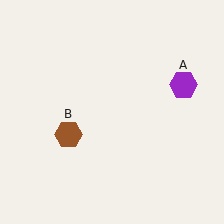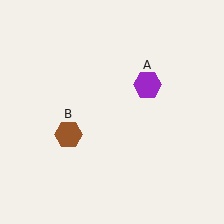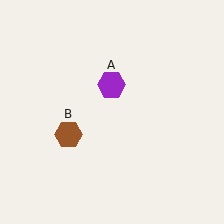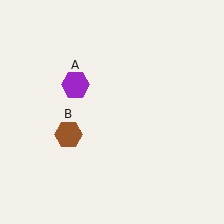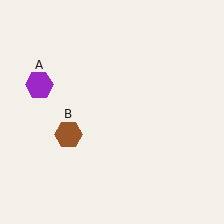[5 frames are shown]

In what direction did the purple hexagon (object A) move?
The purple hexagon (object A) moved left.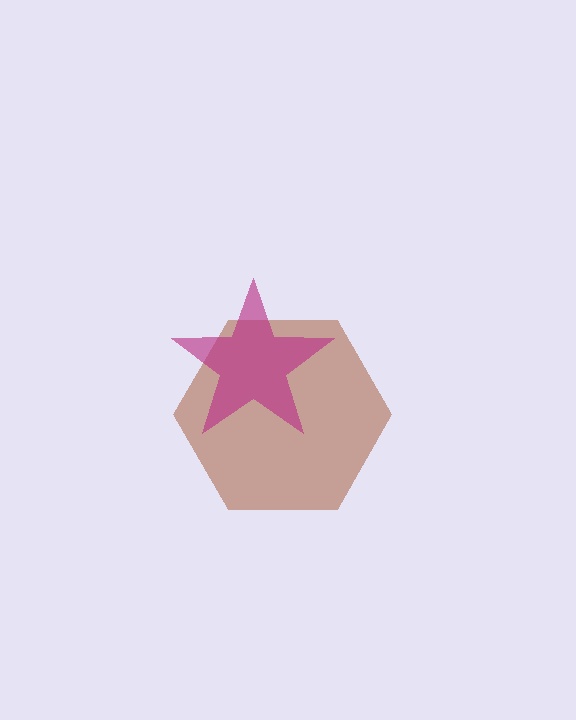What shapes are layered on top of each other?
The layered shapes are: a brown hexagon, a magenta star.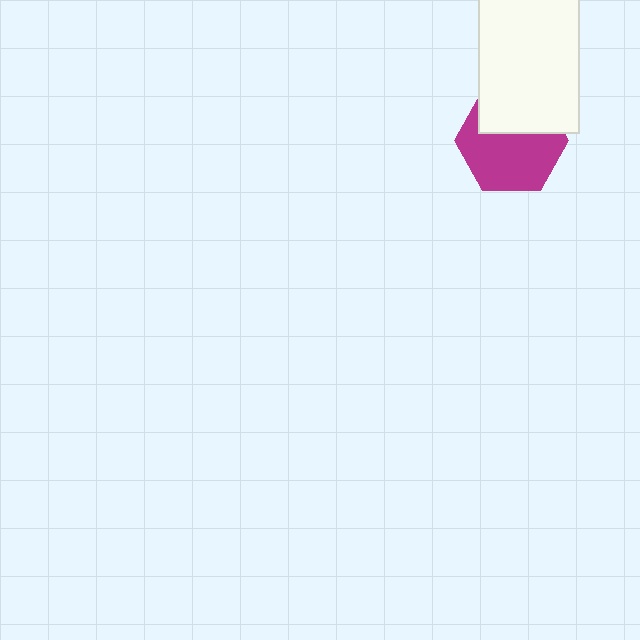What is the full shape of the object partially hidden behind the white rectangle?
The partially hidden object is a magenta hexagon.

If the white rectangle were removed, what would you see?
You would see the complete magenta hexagon.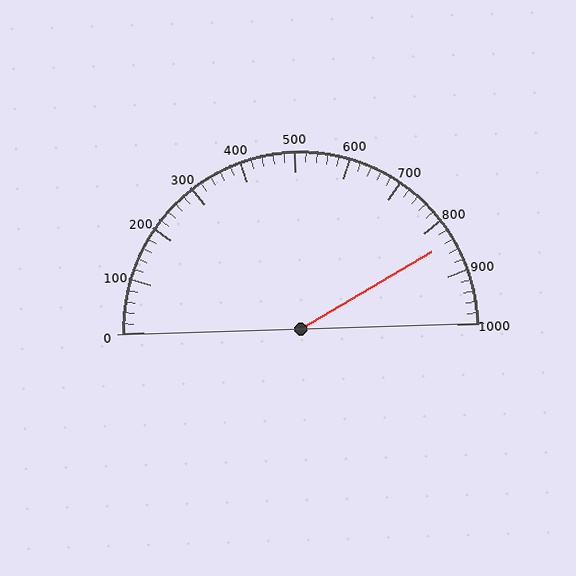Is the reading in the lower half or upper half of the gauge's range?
The reading is in the upper half of the range (0 to 1000).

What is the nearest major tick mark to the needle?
The nearest major tick mark is 800.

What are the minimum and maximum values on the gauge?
The gauge ranges from 0 to 1000.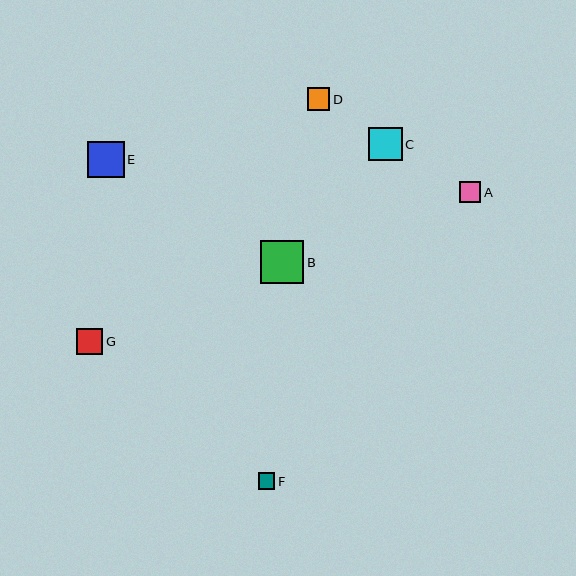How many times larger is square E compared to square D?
Square E is approximately 1.6 times the size of square D.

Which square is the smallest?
Square F is the smallest with a size of approximately 17 pixels.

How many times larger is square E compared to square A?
Square E is approximately 1.7 times the size of square A.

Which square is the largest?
Square B is the largest with a size of approximately 43 pixels.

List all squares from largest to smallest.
From largest to smallest: B, E, C, G, D, A, F.